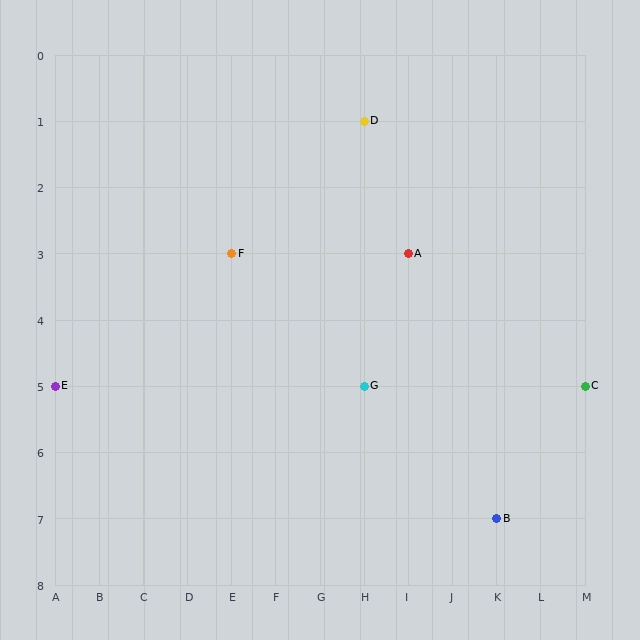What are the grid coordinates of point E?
Point E is at grid coordinates (A, 5).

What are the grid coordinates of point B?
Point B is at grid coordinates (K, 7).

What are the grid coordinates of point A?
Point A is at grid coordinates (I, 3).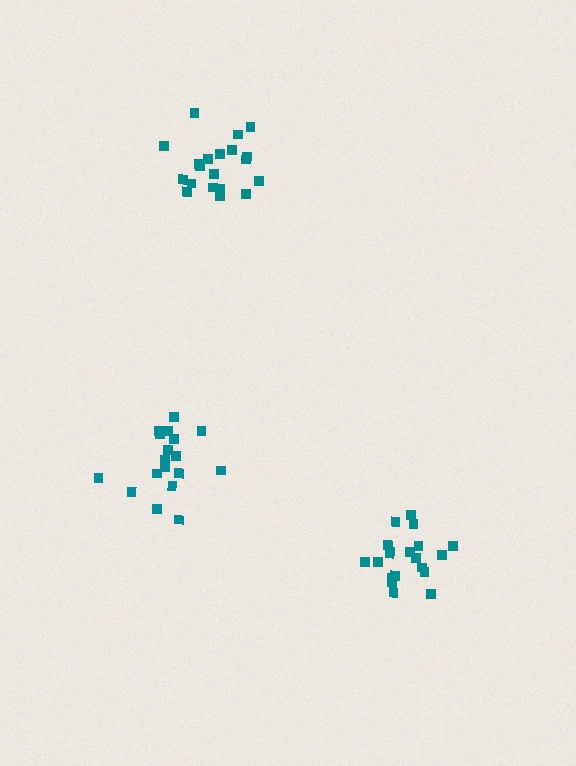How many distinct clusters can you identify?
There are 3 distinct clusters.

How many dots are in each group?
Group 1: 18 dots, Group 2: 20 dots, Group 3: 20 dots (58 total).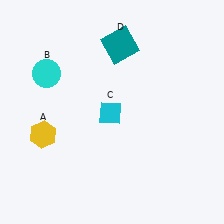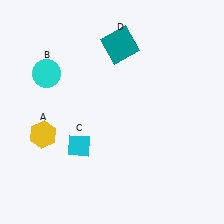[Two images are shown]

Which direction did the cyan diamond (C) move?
The cyan diamond (C) moved down.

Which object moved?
The cyan diamond (C) moved down.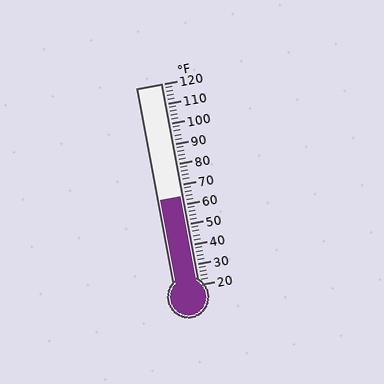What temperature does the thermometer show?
The thermometer shows approximately 64°F.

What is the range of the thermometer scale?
The thermometer scale ranges from 20°F to 120°F.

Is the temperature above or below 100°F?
The temperature is below 100°F.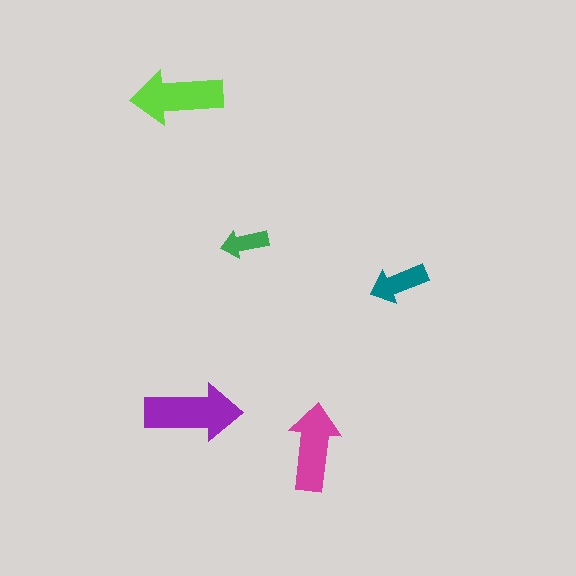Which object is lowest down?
The magenta arrow is bottommost.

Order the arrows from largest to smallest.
the purple one, the lime one, the magenta one, the teal one, the green one.